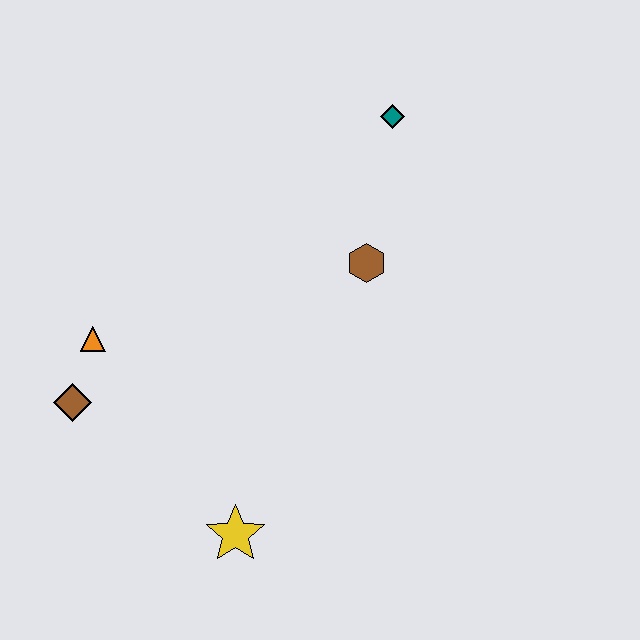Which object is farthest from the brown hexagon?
The brown diamond is farthest from the brown hexagon.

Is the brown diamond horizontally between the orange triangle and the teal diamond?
No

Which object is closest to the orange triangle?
The brown diamond is closest to the orange triangle.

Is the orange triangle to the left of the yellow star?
Yes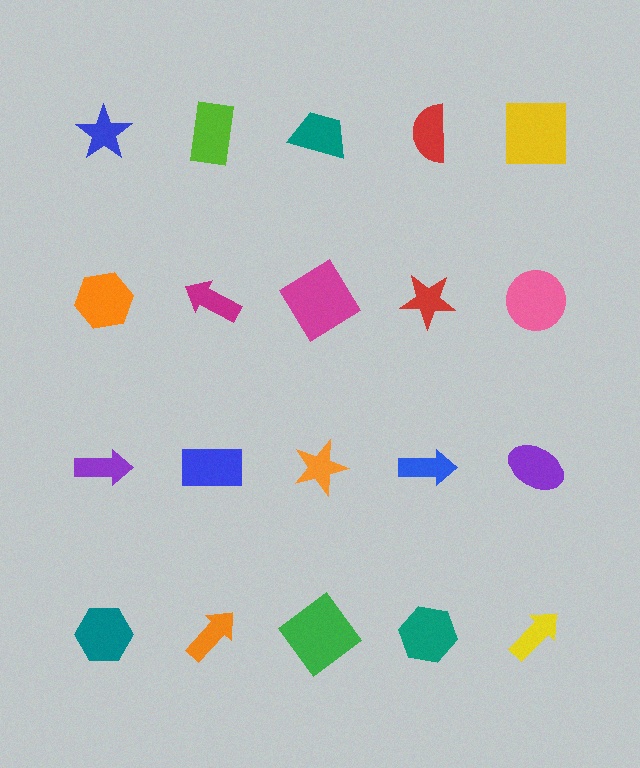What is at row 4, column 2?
An orange arrow.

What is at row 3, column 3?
An orange star.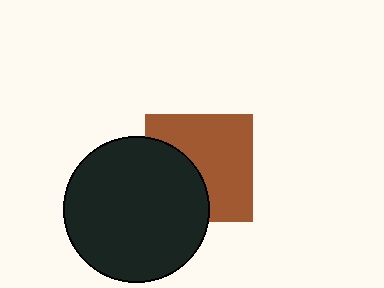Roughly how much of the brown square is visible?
About half of it is visible (roughly 63%).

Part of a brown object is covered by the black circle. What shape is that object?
It is a square.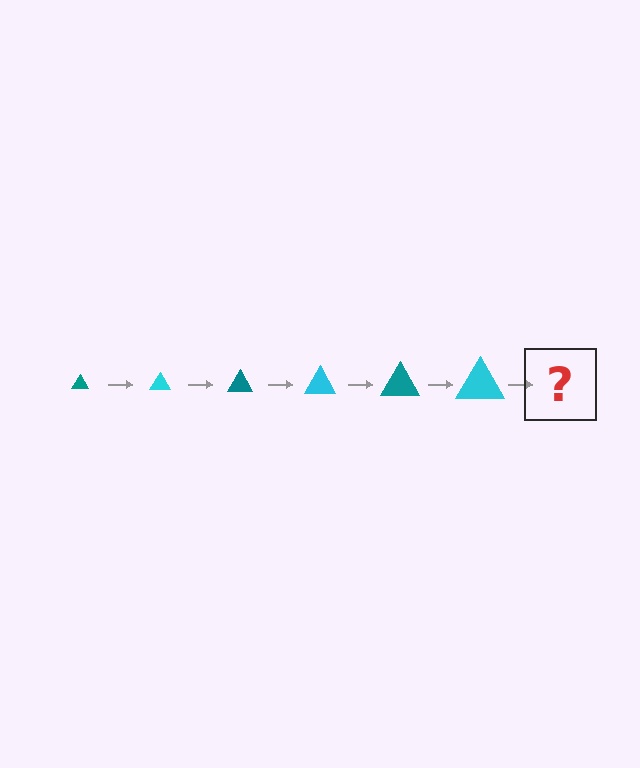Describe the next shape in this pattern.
It should be a teal triangle, larger than the previous one.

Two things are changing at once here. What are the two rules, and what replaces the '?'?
The two rules are that the triangle grows larger each step and the color cycles through teal and cyan. The '?' should be a teal triangle, larger than the previous one.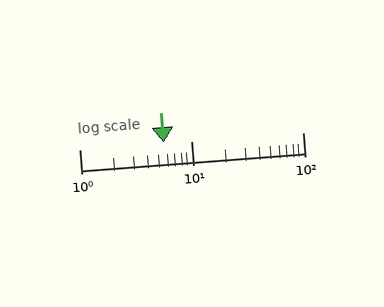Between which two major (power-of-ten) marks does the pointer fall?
The pointer is between 1 and 10.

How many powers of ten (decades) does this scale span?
The scale spans 2 decades, from 1 to 100.